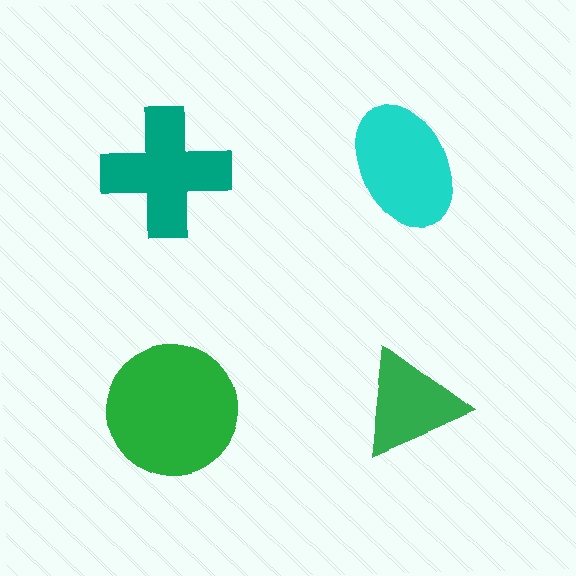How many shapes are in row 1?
2 shapes.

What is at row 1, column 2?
A cyan ellipse.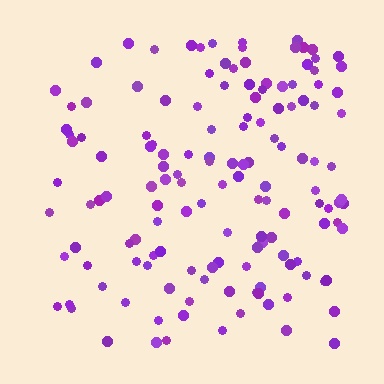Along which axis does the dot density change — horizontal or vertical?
Horizontal.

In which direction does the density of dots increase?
From left to right, with the right side densest.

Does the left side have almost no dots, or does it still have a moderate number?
Still a moderate number, just noticeably fewer than the right.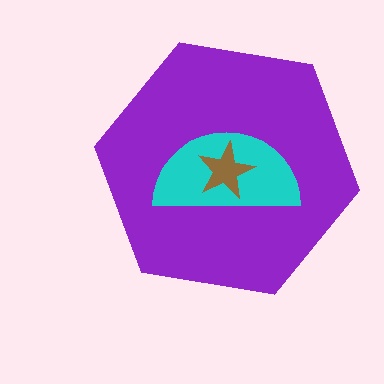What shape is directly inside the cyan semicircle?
The brown star.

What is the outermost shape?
The purple hexagon.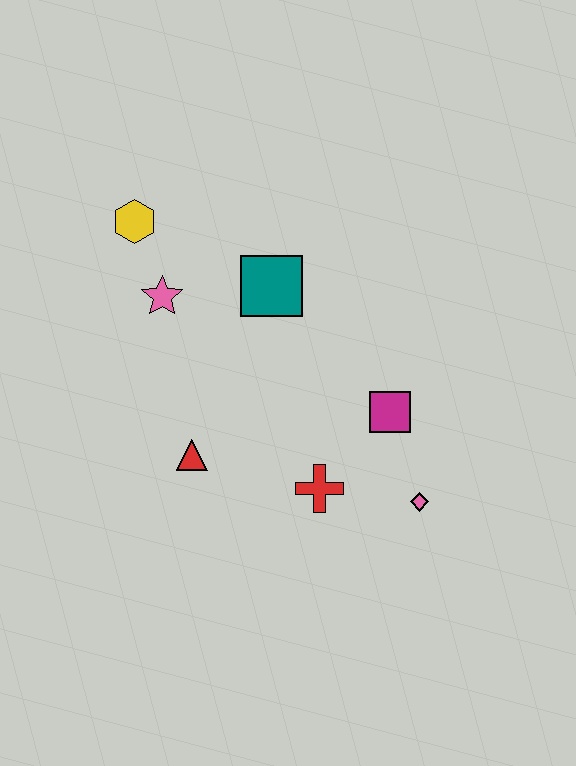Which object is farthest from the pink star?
The pink diamond is farthest from the pink star.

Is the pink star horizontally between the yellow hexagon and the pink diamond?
Yes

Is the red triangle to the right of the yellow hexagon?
Yes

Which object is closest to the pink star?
The yellow hexagon is closest to the pink star.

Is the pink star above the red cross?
Yes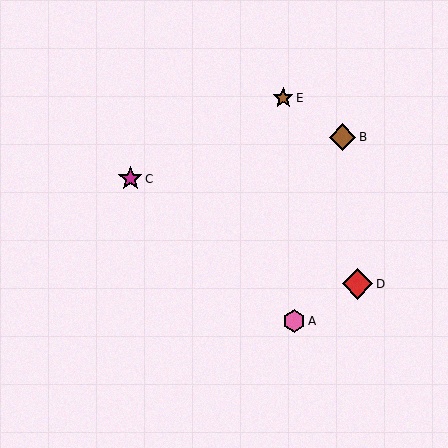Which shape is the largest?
The red diamond (labeled D) is the largest.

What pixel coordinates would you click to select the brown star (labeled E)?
Click at (283, 98) to select the brown star E.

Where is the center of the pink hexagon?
The center of the pink hexagon is at (294, 321).